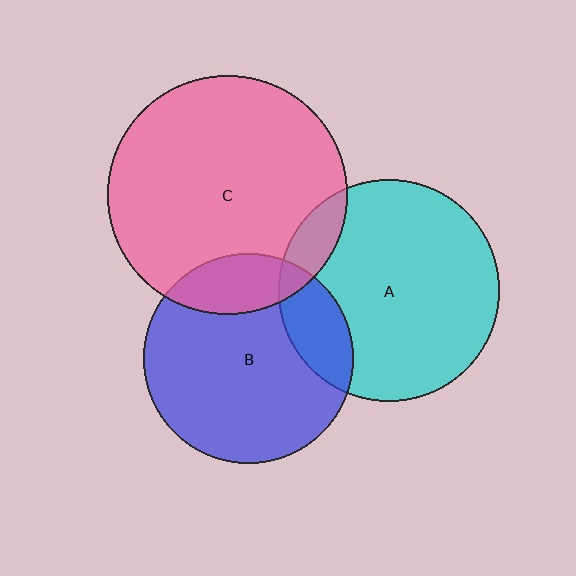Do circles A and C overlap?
Yes.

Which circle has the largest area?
Circle C (pink).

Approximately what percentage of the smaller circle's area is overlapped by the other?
Approximately 10%.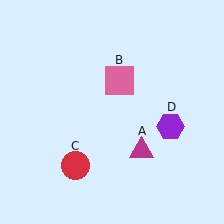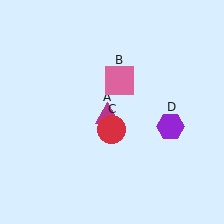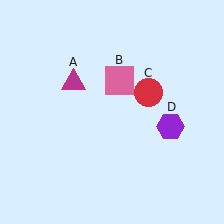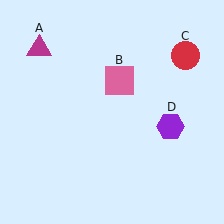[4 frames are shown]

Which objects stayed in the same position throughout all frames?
Pink square (object B) and purple hexagon (object D) remained stationary.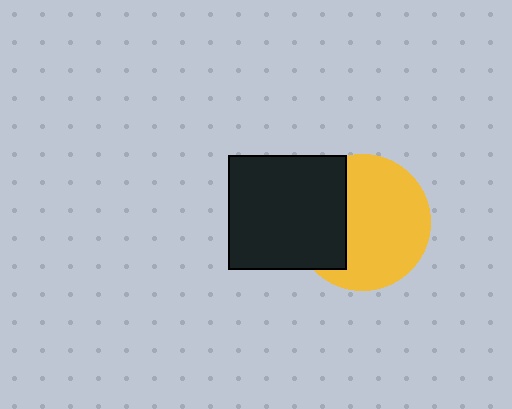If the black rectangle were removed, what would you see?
You would see the complete yellow circle.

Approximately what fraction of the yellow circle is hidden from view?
Roughly 33% of the yellow circle is hidden behind the black rectangle.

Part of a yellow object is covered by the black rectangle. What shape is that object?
It is a circle.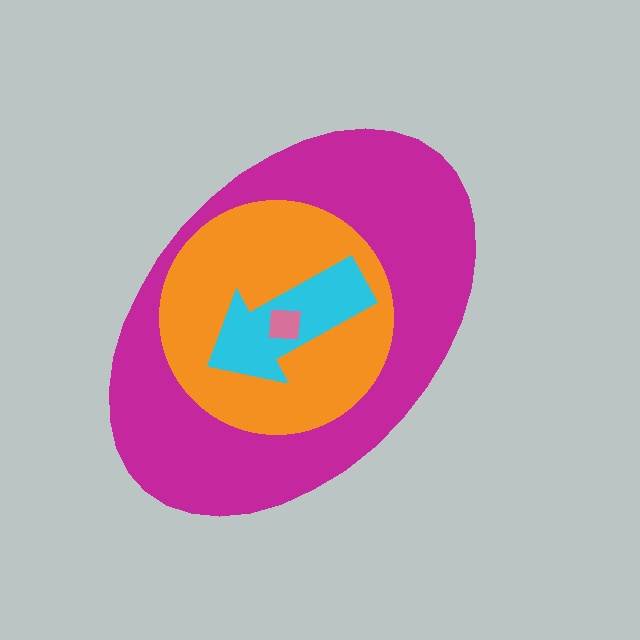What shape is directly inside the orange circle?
The cyan arrow.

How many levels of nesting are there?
4.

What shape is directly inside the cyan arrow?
The pink square.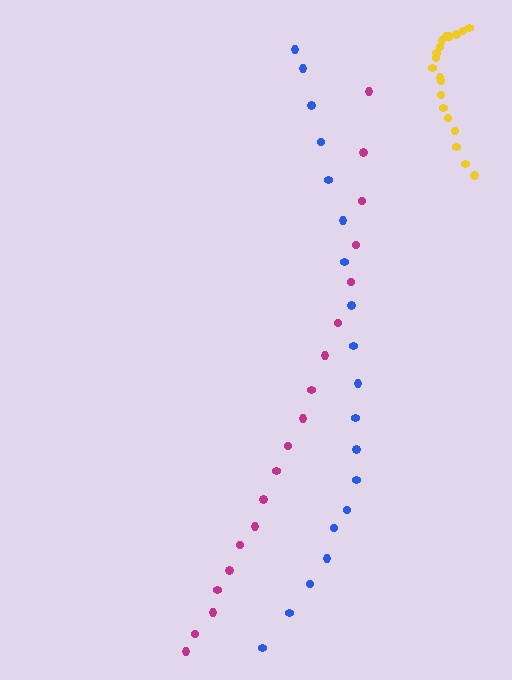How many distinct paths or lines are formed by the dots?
There are 3 distinct paths.